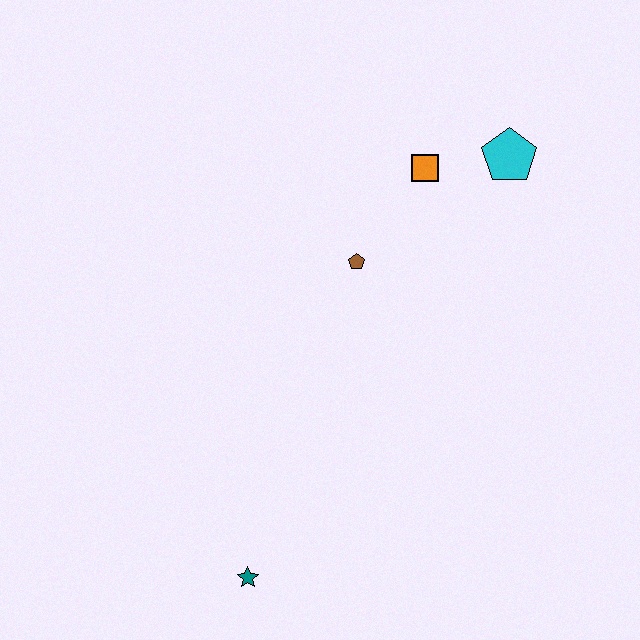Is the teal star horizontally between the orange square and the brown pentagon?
No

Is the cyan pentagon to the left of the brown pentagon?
No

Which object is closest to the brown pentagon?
The orange square is closest to the brown pentagon.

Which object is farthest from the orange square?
The teal star is farthest from the orange square.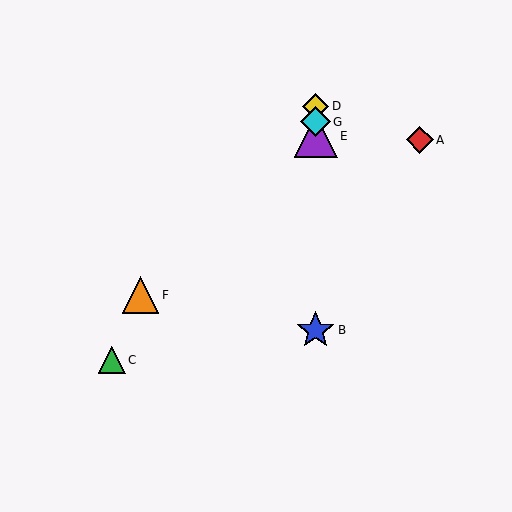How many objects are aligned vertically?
4 objects (B, D, E, G) are aligned vertically.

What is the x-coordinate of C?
Object C is at x≈112.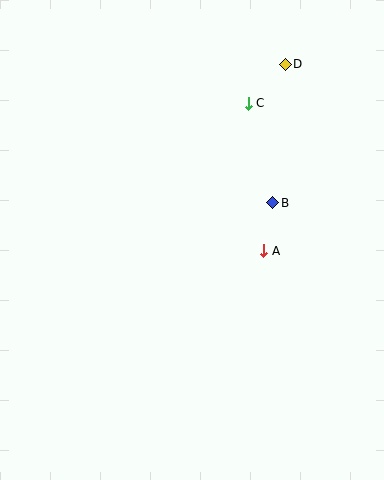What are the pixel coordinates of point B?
Point B is at (273, 203).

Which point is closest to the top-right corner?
Point D is closest to the top-right corner.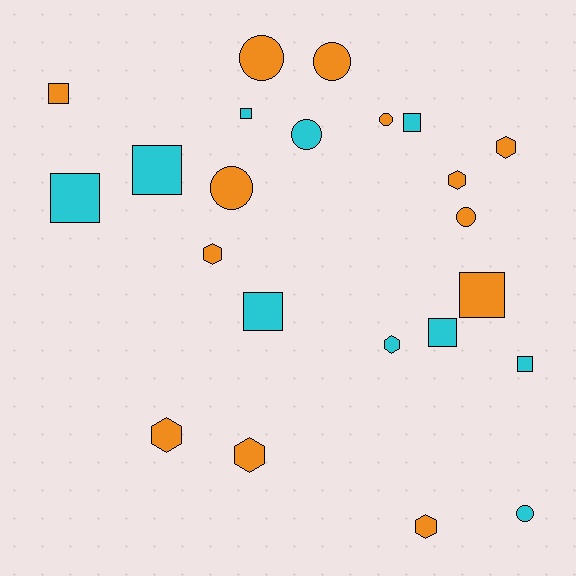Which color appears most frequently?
Orange, with 13 objects.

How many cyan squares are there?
There are 7 cyan squares.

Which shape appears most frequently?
Square, with 9 objects.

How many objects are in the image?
There are 23 objects.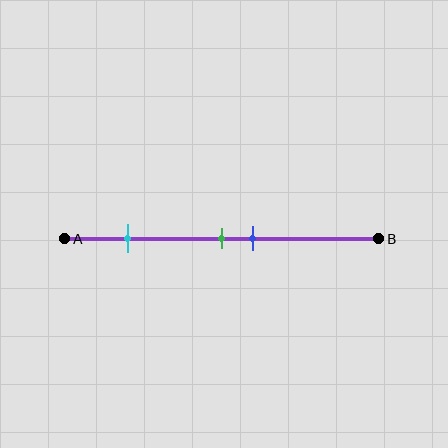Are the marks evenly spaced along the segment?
No, the marks are not evenly spaced.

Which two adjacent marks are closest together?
The green and blue marks are the closest adjacent pair.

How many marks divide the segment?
There are 3 marks dividing the segment.